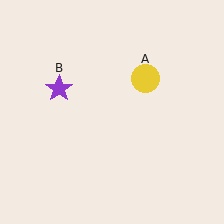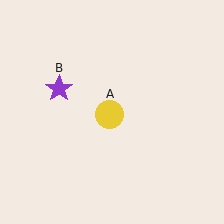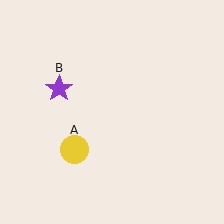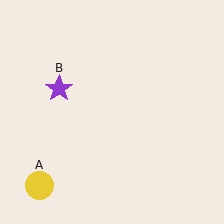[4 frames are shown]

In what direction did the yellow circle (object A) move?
The yellow circle (object A) moved down and to the left.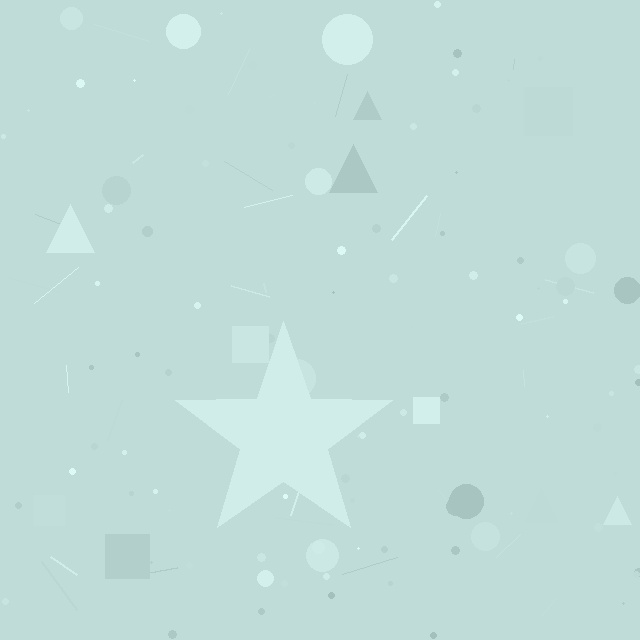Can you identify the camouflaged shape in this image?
The camouflaged shape is a star.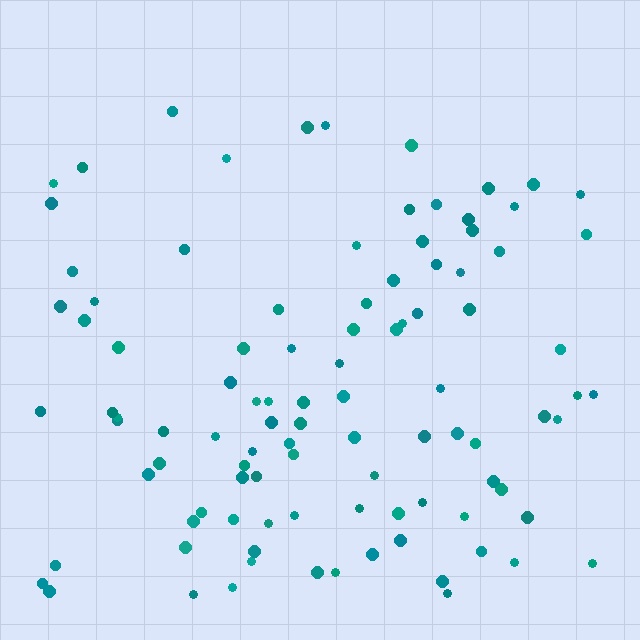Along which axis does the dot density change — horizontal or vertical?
Vertical.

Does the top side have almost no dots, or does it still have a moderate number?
Still a moderate number, just noticeably fewer than the bottom.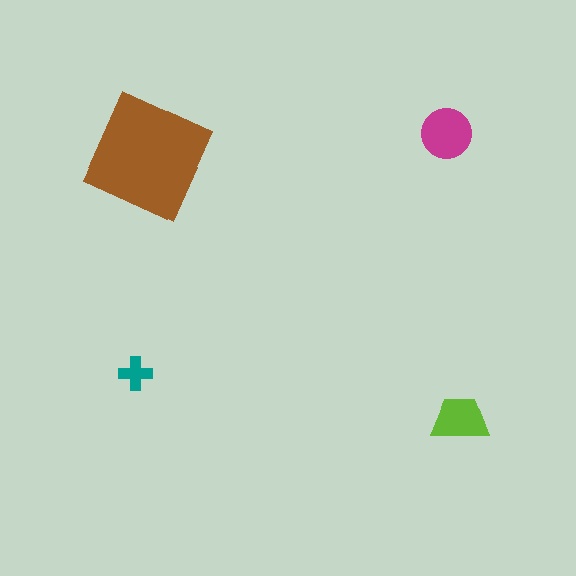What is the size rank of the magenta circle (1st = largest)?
2nd.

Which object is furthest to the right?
The lime trapezoid is rightmost.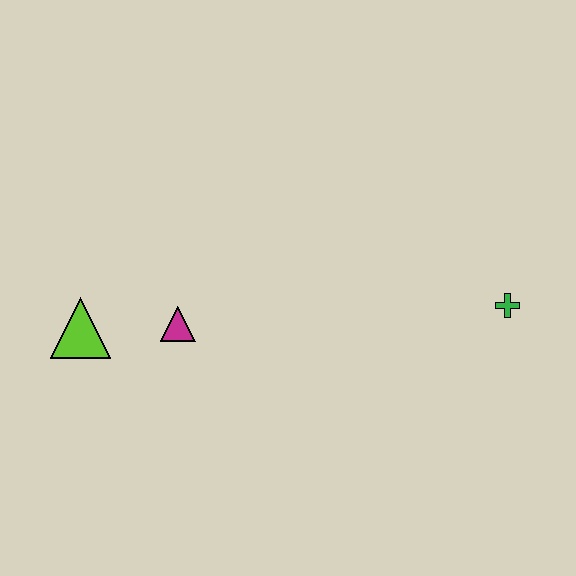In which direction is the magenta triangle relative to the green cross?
The magenta triangle is to the left of the green cross.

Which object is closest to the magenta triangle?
The lime triangle is closest to the magenta triangle.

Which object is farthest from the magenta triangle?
The green cross is farthest from the magenta triangle.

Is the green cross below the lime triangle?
No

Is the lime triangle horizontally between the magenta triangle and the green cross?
No